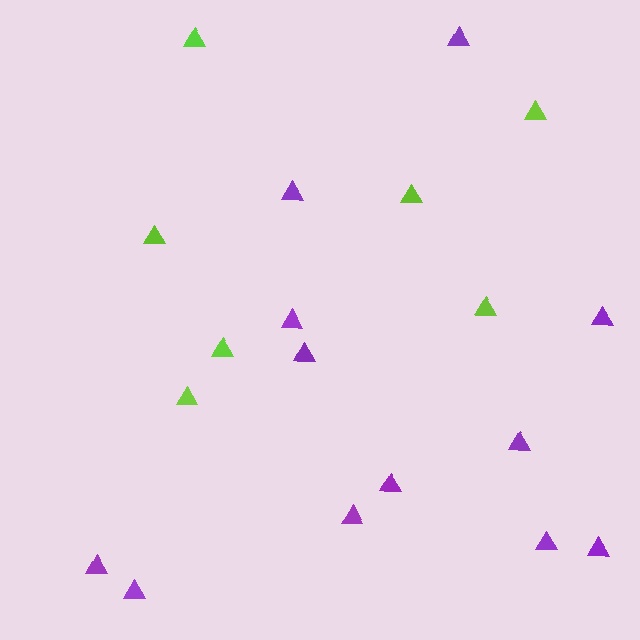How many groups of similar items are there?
There are 2 groups: one group of purple triangles (12) and one group of lime triangles (7).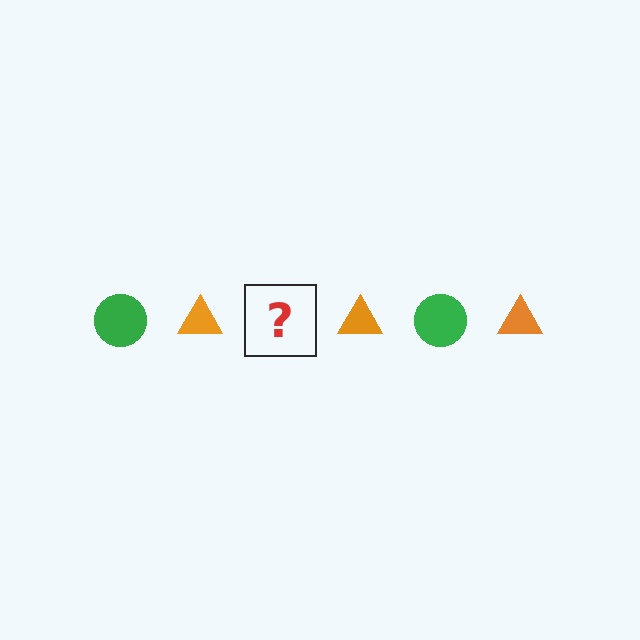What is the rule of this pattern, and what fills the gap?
The rule is that the pattern alternates between green circle and orange triangle. The gap should be filled with a green circle.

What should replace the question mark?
The question mark should be replaced with a green circle.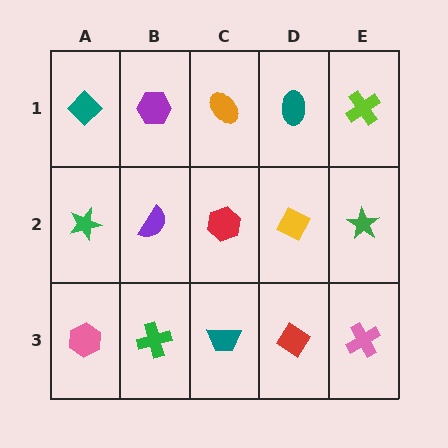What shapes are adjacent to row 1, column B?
A purple semicircle (row 2, column B), a teal diamond (row 1, column A), an orange ellipse (row 1, column C).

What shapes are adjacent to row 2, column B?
A purple hexagon (row 1, column B), a green cross (row 3, column B), a green star (row 2, column A), a red hexagon (row 2, column C).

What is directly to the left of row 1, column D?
An orange ellipse.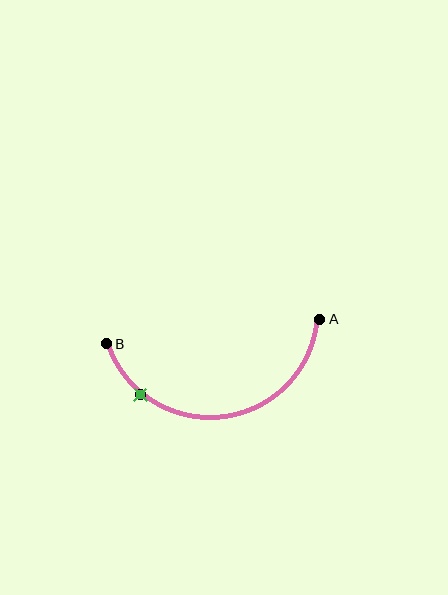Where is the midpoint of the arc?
The arc midpoint is the point on the curve farthest from the straight line joining A and B. It sits below that line.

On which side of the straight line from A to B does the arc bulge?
The arc bulges below the straight line connecting A and B.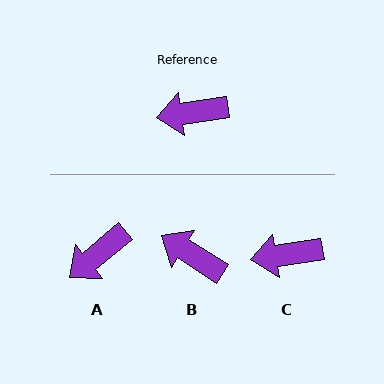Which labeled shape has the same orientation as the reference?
C.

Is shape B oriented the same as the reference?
No, it is off by about 41 degrees.